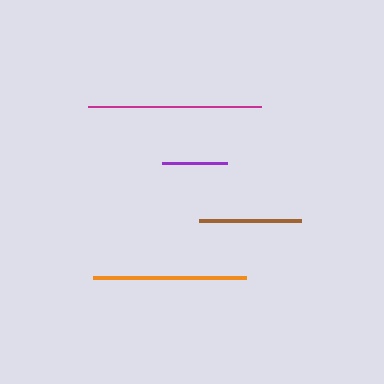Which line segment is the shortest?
The purple line is the shortest at approximately 65 pixels.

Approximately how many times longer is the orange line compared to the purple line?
The orange line is approximately 2.4 times the length of the purple line.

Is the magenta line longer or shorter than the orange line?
The magenta line is longer than the orange line.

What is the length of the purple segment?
The purple segment is approximately 65 pixels long.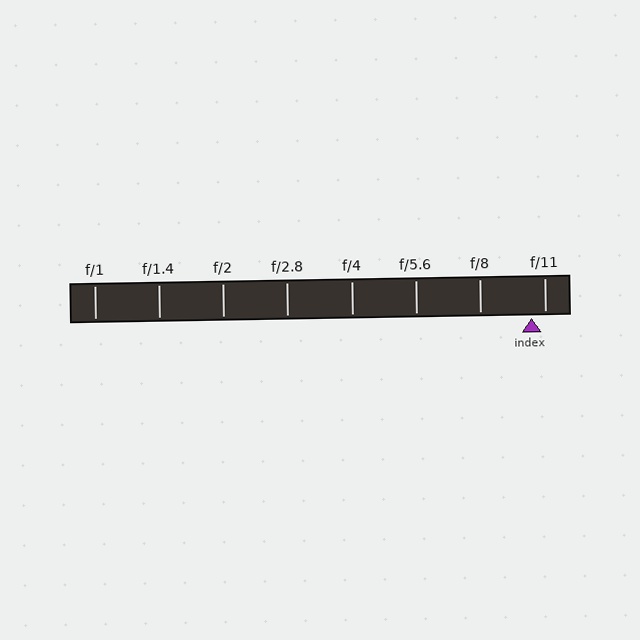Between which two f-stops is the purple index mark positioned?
The index mark is between f/8 and f/11.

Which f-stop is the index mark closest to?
The index mark is closest to f/11.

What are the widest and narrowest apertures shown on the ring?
The widest aperture shown is f/1 and the narrowest is f/11.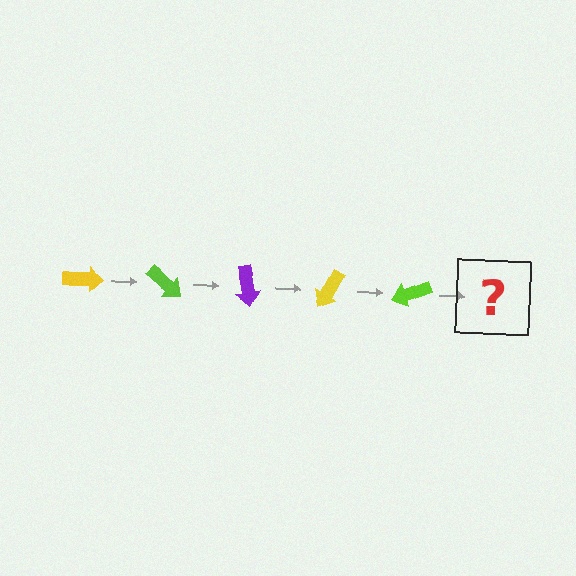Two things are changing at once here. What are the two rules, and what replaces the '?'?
The two rules are that it rotates 40 degrees each step and the color cycles through yellow, lime, and purple. The '?' should be a purple arrow, rotated 200 degrees from the start.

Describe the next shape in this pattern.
It should be a purple arrow, rotated 200 degrees from the start.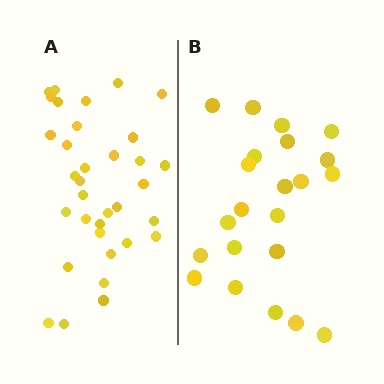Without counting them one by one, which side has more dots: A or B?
Region A (the left region) has more dots.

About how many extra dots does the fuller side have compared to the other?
Region A has roughly 12 or so more dots than region B.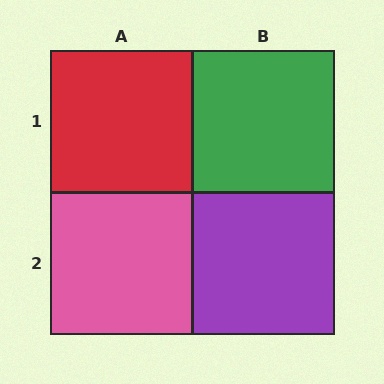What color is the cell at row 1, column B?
Green.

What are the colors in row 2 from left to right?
Pink, purple.